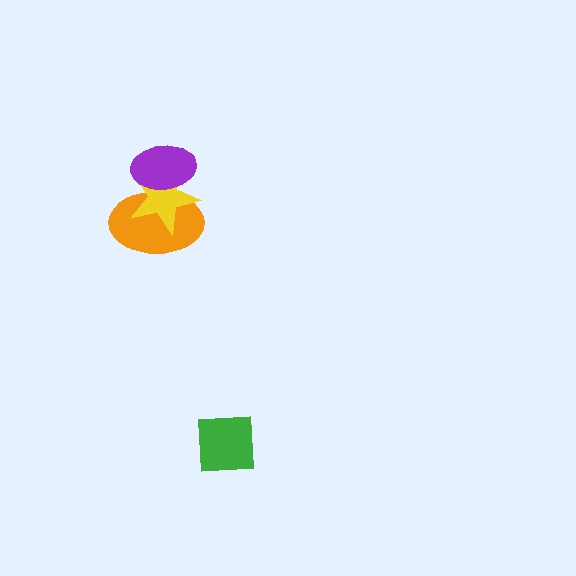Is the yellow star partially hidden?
Yes, it is partially covered by another shape.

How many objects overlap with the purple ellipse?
2 objects overlap with the purple ellipse.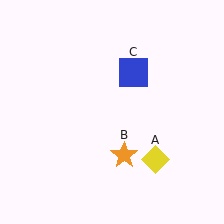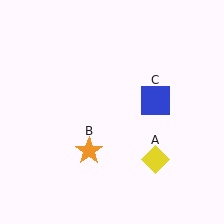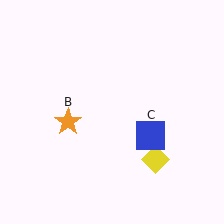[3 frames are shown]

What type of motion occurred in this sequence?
The orange star (object B), blue square (object C) rotated clockwise around the center of the scene.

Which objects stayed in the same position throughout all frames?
Yellow diamond (object A) remained stationary.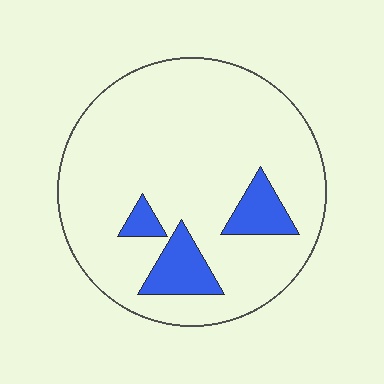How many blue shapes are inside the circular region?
3.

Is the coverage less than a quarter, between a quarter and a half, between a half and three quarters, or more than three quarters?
Less than a quarter.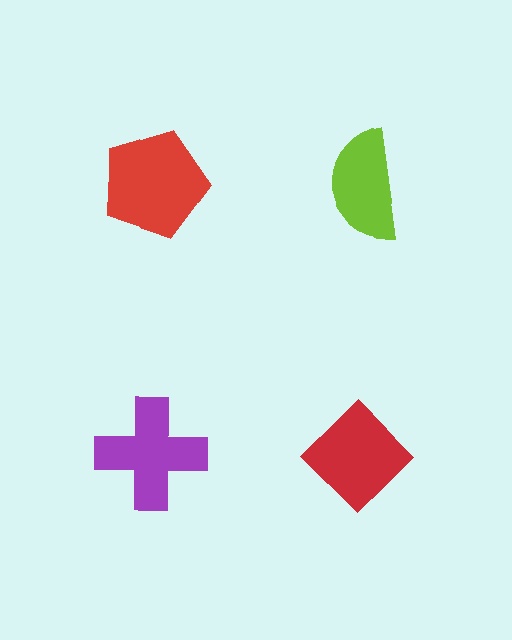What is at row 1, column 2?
A lime semicircle.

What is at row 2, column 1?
A purple cross.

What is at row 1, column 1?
A red pentagon.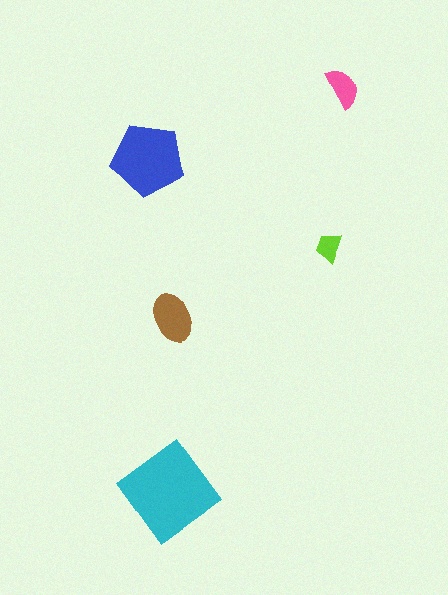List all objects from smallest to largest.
The lime trapezoid, the pink semicircle, the brown ellipse, the blue pentagon, the cyan diamond.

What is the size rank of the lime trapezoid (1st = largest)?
5th.